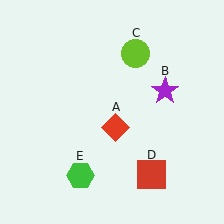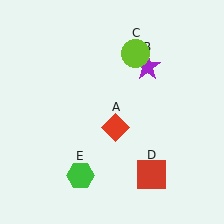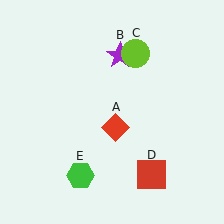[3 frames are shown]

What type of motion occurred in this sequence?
The purple star (object B) rotated counterclockwise around the center of the scene.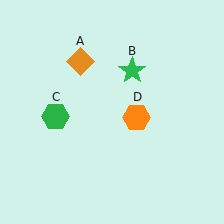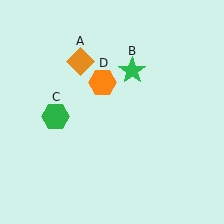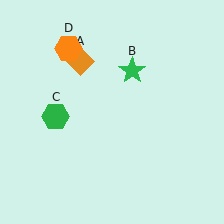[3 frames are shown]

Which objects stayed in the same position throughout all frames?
Orange diamond (object A) and green star (object B) and green hexagon (object C) remained stationary.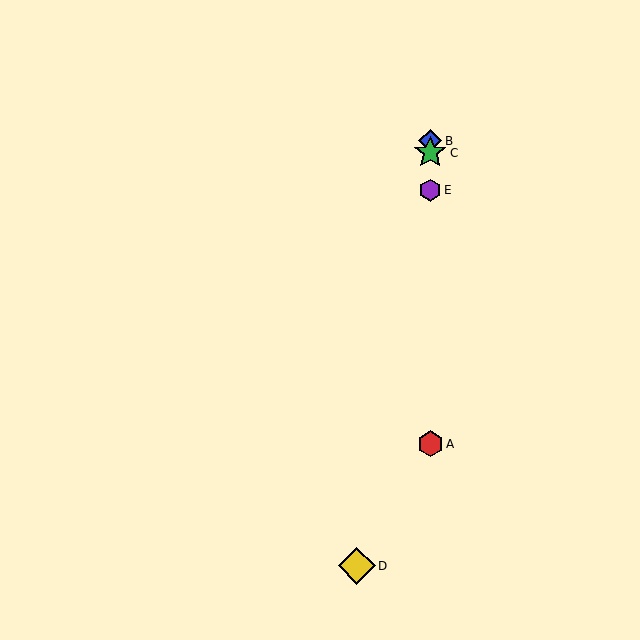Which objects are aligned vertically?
Objects A, B, C, E are aligned vertically.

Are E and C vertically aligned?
Yes, both are at x≈430.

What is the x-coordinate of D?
Object D is at x≈357.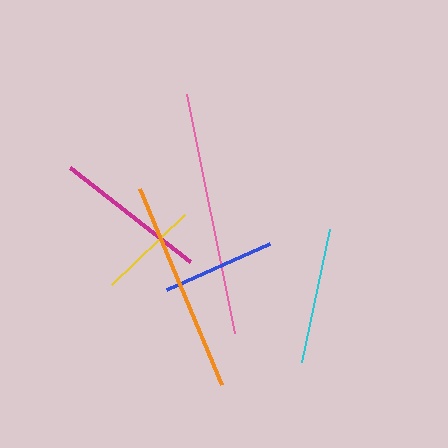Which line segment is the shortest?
The yellow line is the shortest at approximately 102 pixels.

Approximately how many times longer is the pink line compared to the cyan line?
The pink line is approximately 1.8 times the length of the cyan line.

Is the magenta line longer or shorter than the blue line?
The magenta line is longer than the blue line.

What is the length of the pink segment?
The pink segment is approximately 243 pixels long.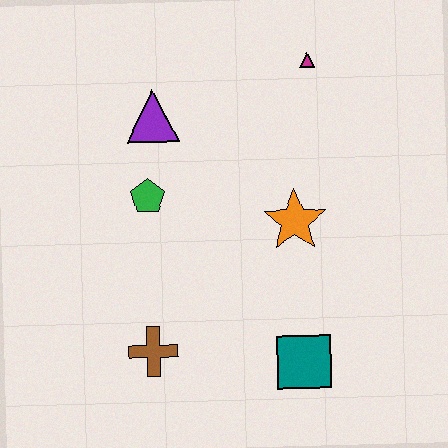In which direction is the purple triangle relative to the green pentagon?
The purple triangle is above the green pentagon.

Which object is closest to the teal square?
The orange star is closest to the teal square.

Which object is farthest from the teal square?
The magenta triangle is farthest from the teal square.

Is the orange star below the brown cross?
No